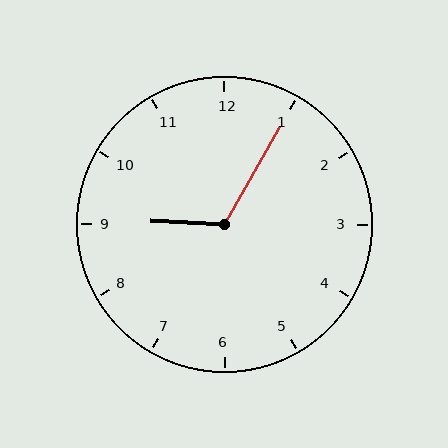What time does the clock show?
9:05.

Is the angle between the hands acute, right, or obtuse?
It is obtuse.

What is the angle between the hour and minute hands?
Approximately 118 degrees.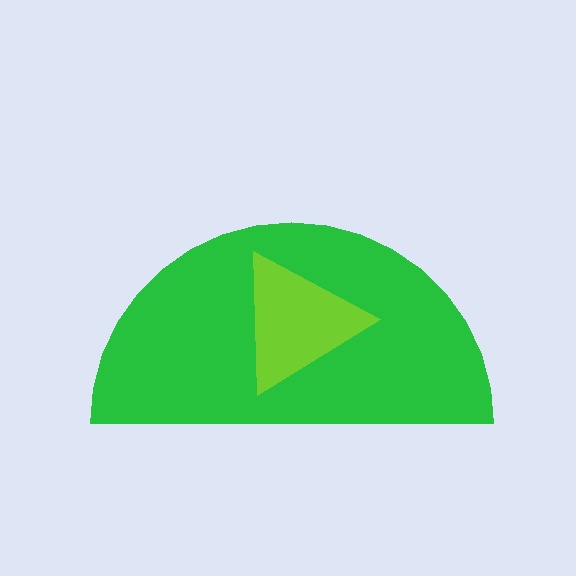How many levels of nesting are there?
2.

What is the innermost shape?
The lime triangle.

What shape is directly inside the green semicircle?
The lime triangle.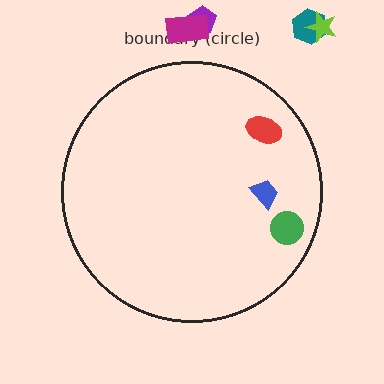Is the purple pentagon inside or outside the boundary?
Outside.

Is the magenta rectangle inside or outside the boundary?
Outside.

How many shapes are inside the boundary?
3 inside, 4 outside.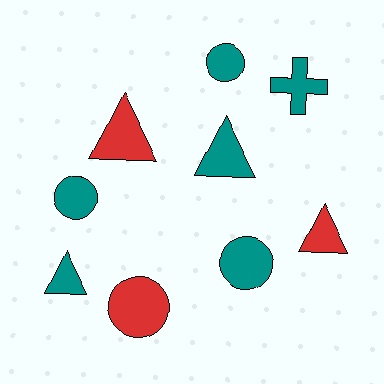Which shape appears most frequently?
Triangle, with 4 objects.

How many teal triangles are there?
There are 2 teal triangles.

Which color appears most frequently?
Teal, with 6 objects.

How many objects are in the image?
There are 9 objects.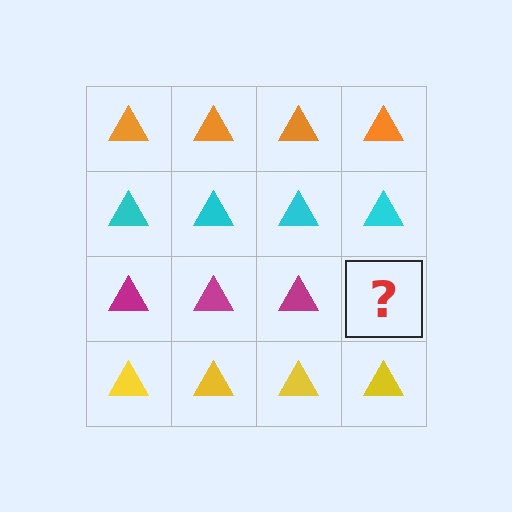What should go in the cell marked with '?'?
The missing cell should contain a magenta triangle.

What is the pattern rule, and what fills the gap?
The rule is that each row has a consistent color. The gap should be filled with a magenta triangle.